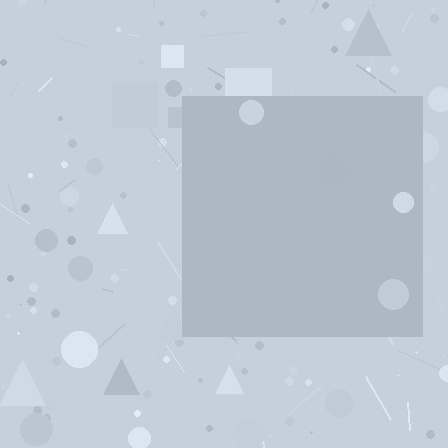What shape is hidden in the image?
A square is hidden in the image.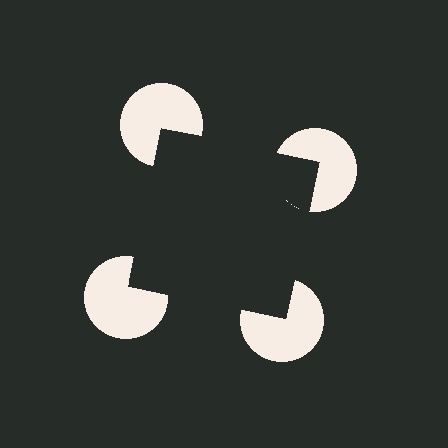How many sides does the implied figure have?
4 sides.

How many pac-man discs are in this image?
There are 4 — one at each vertex of the illusory square.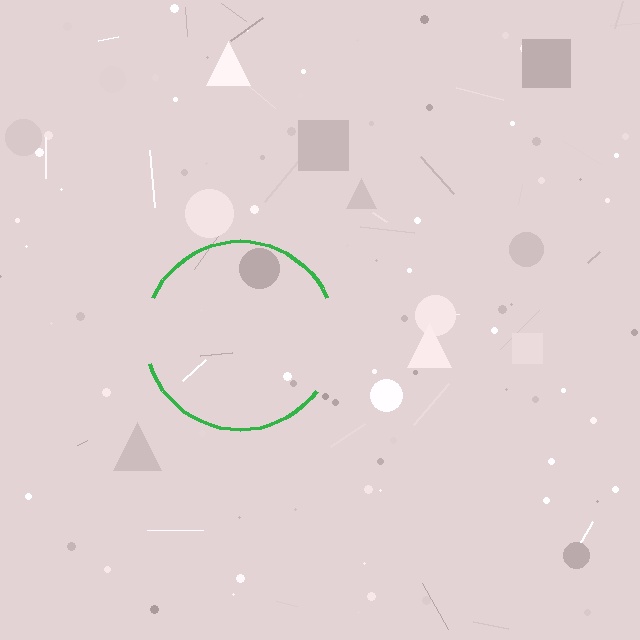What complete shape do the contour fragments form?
The contour fragments form a circle.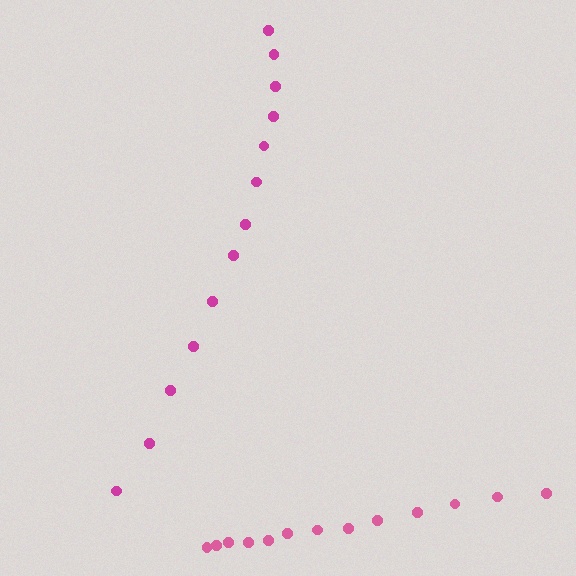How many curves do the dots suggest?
There are 2 distinct paths.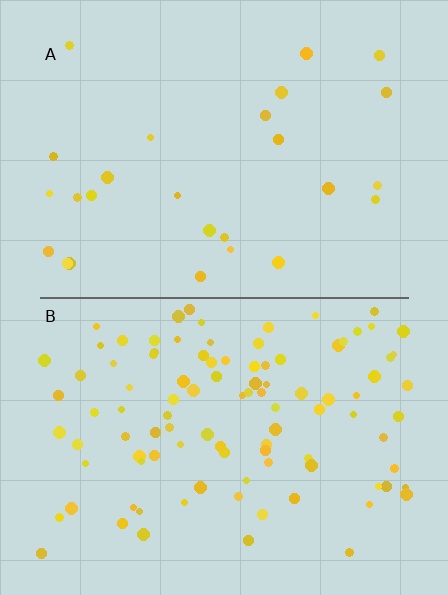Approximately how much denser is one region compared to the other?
Approximately 3.8× — region B over region A.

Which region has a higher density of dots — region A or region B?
B (the bottom).